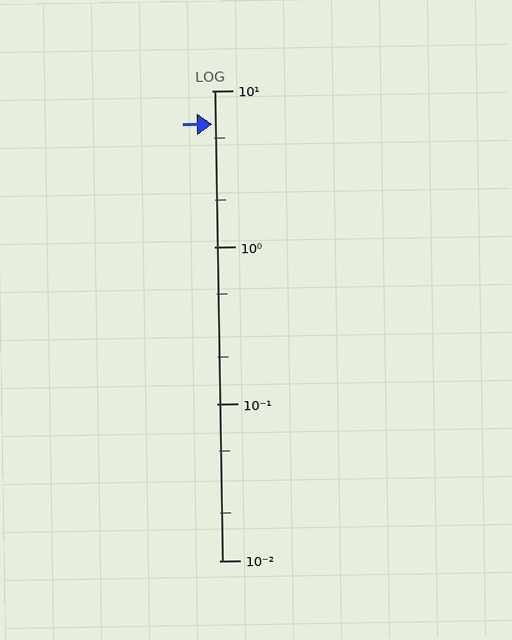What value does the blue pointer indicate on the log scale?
The pointer indicates approximately 6.1.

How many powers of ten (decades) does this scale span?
The scale spans 3 decades, from 0.01 to 10.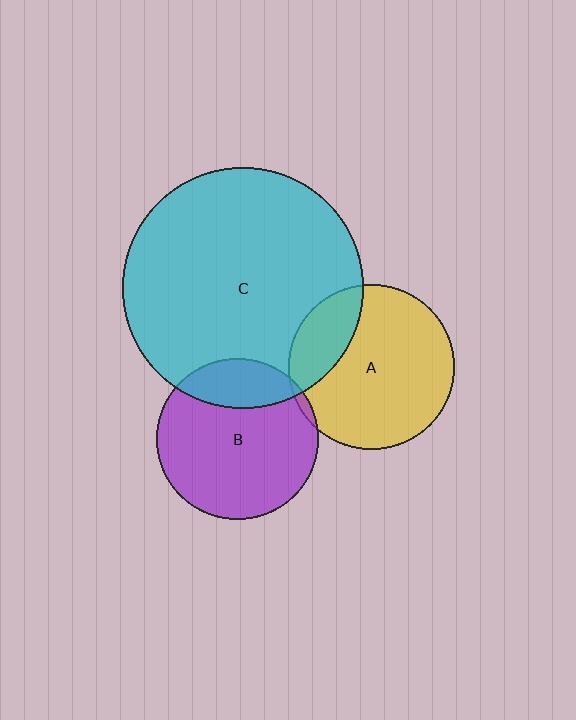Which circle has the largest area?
Circle C (cyan).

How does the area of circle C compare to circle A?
Approximately 2.1 times.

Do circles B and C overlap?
Yes.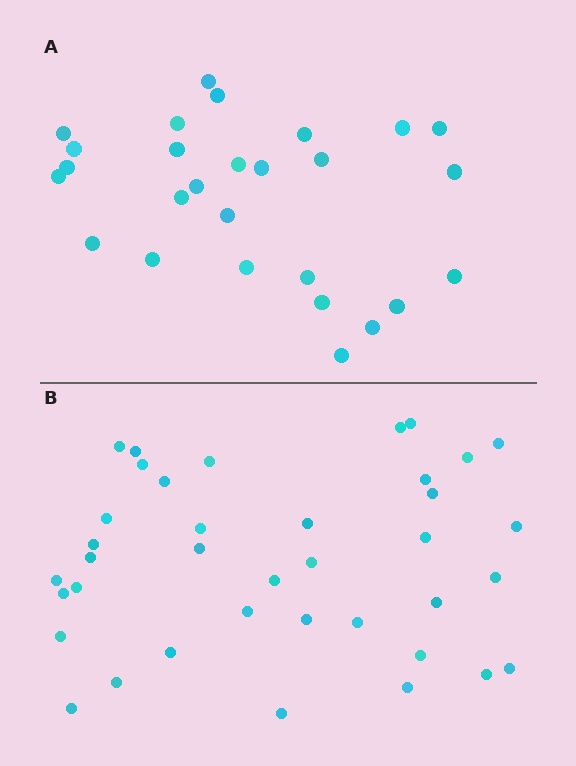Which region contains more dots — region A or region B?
Region B (the bottom region) has more dots.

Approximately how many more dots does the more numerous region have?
Region B has roughly 12 or so more dots than region A.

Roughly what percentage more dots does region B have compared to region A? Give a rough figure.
About 40% more.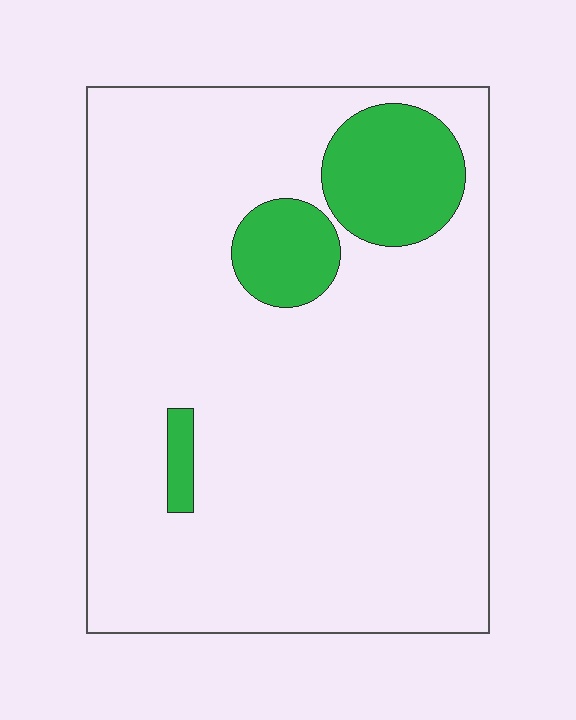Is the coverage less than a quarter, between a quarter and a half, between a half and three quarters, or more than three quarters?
Less than a quarter.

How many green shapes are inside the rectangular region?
3.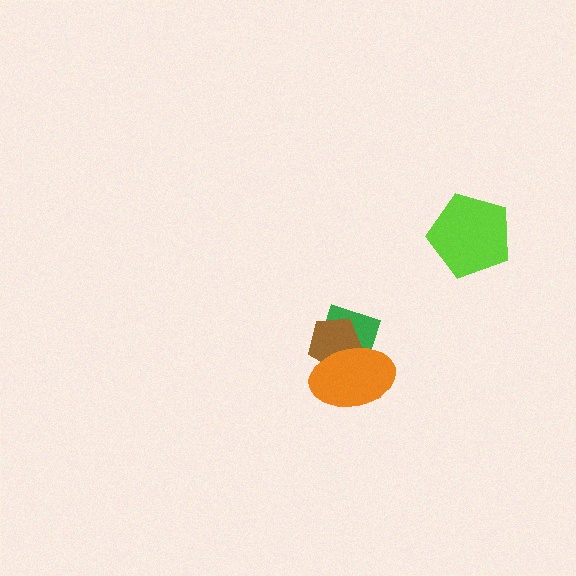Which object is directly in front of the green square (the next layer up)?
The brown pentagon is directly in front of the green square.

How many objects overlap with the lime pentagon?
0 objects overlap with the lime pentagon.